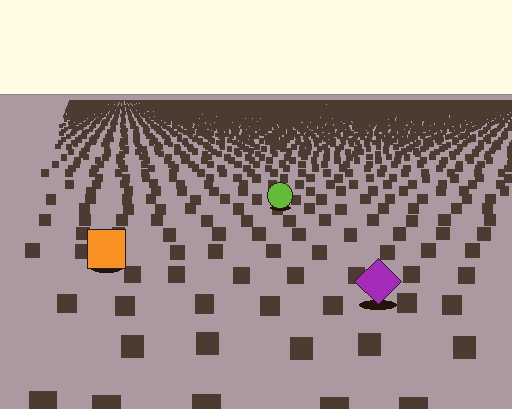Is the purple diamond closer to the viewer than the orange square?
Yes. The purple diamond is closer — you can tell from the texture gradient: the ground texture is coarser near it.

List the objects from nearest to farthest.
From nearest to farthest: the purple diamond, the orange square, the lime circle.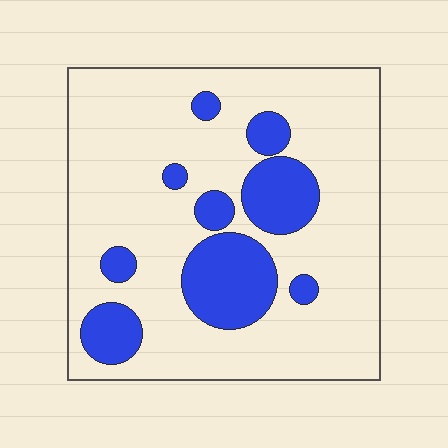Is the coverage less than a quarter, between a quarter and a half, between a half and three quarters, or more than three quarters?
Less than a quarter.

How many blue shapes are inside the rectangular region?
9.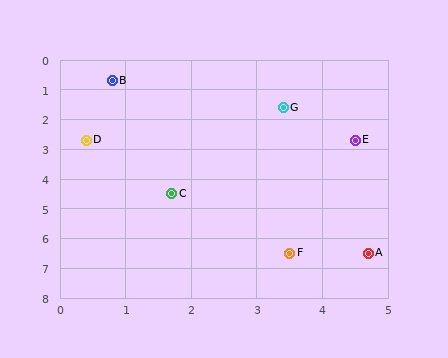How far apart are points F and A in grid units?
Points F and A are about 1.2 grid units apart.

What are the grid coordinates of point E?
Point E is at approximately (4.5, 2.7).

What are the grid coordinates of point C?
Point C is at approximately (1.7, 4.5).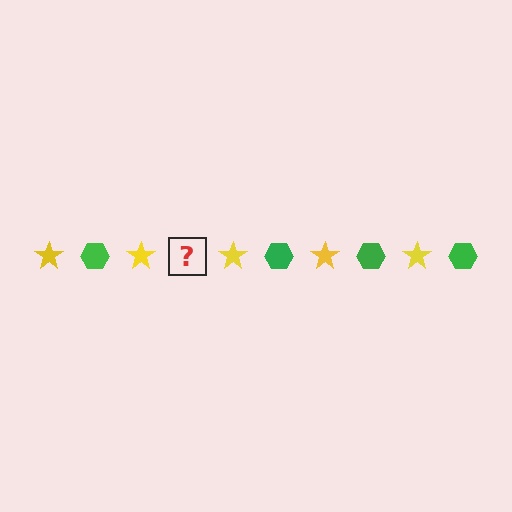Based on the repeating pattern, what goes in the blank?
The blank should be a green hexagon.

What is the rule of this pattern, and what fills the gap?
The rule is that the pattern alternates between yellow star and green hexagon. The gap should be filled with a green hexagon.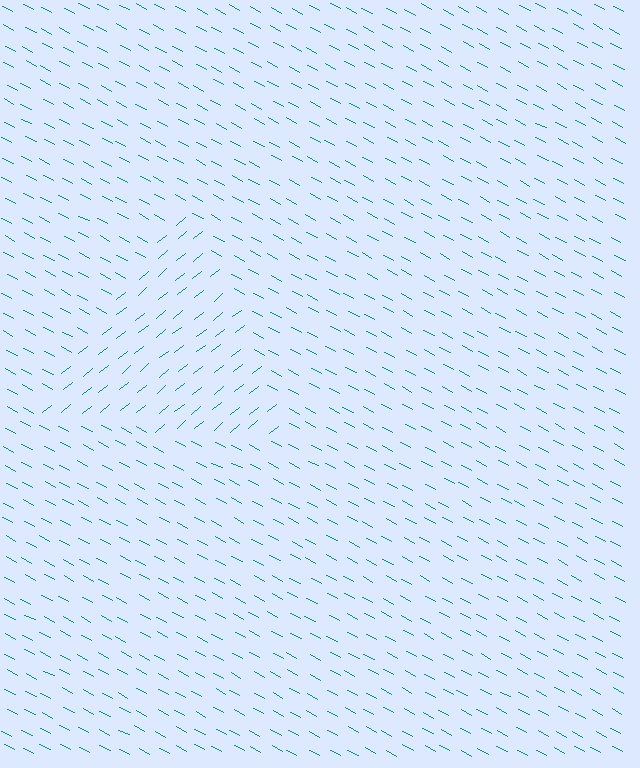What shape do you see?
I see a triangle.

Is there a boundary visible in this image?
Yes, there is a texture boundary formed by a change in line orientation.